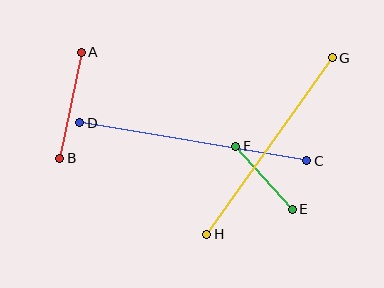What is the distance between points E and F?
The distance is approximately 84 pixels.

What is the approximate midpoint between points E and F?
The midpoint is at approximately (264, 178) pixels.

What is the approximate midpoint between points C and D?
The midpoint is at approximately (193, 142) pixels.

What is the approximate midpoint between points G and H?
The midpoint is at approximately (269, 146) pixels.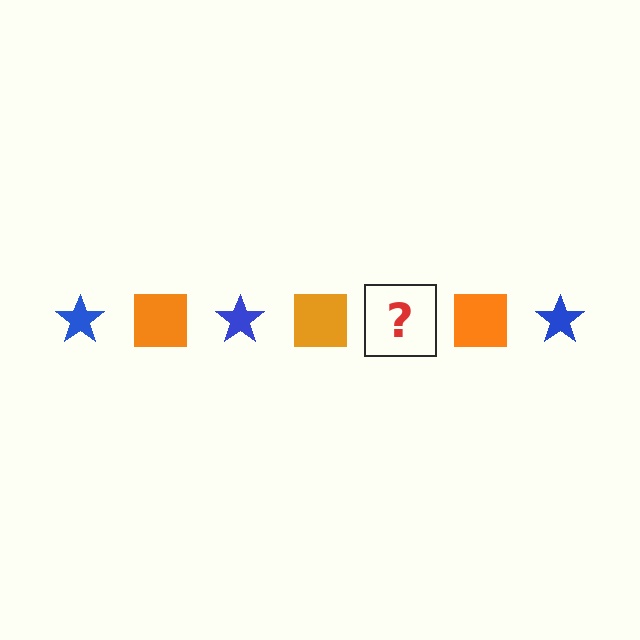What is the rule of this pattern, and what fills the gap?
The rule is that the pattern alternates between blue star and orange square. The gap should be filled with a blue star.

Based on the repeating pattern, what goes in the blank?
The blank should be a blue star.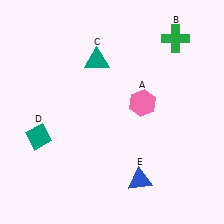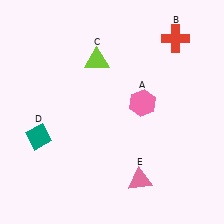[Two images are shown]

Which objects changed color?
B changed from green to red. C changed from teal to lime. E changed from blue to pink.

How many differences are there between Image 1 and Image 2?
There are 3 differences between the two images.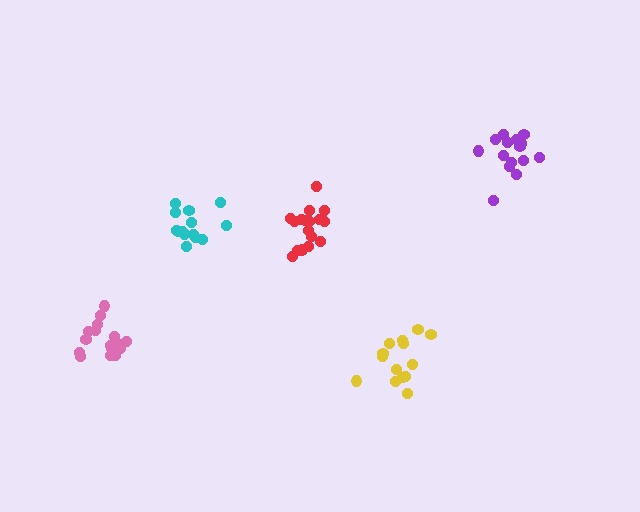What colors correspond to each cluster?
The clusters are colored: red, yellow, purple, pink, cyan.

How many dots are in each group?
Group 1: 17 dots, Group 2: 14 dots, Group 3: 15 dots, Group 4: 16 dots, Group 5: 14 dots (76 total).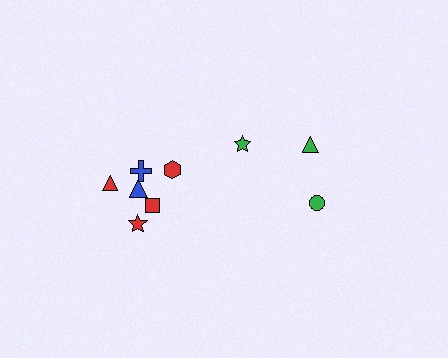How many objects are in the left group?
There are 6 objects.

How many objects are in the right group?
There are 3 objects.